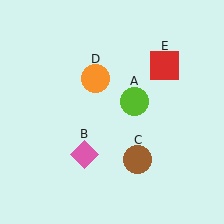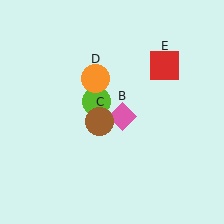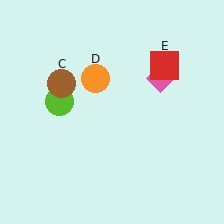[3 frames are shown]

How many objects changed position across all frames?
3 objects changed position: lime circle (object A), pink diamond (object B), brown circle (object C).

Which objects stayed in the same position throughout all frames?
Orange circle (object D) and red square (object E) remained stationary.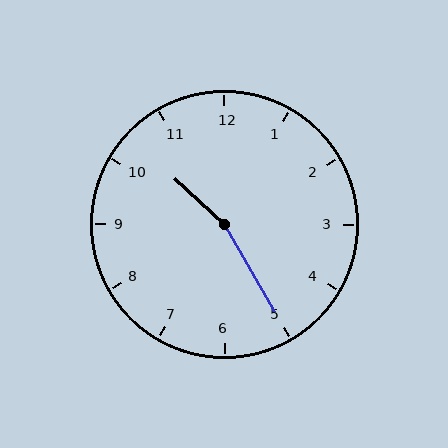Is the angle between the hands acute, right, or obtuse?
It is obtuse.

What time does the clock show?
10:25.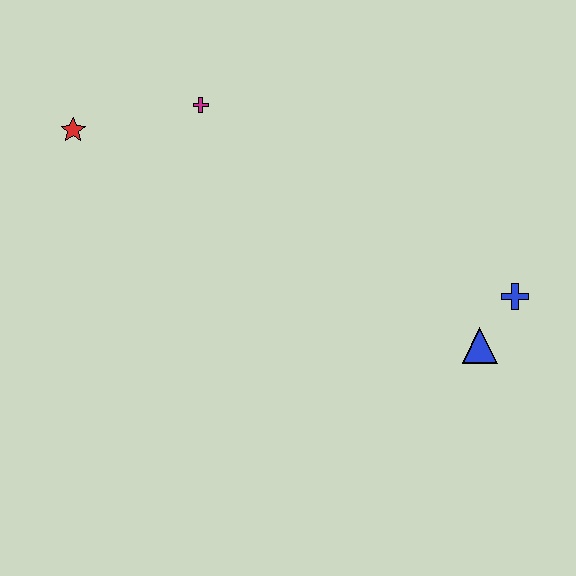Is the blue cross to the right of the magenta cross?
Yes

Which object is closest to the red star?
The magenta cross is closest to the red star.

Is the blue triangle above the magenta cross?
No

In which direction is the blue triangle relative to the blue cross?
The blue triangle is below the blue cross.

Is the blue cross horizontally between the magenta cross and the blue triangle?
No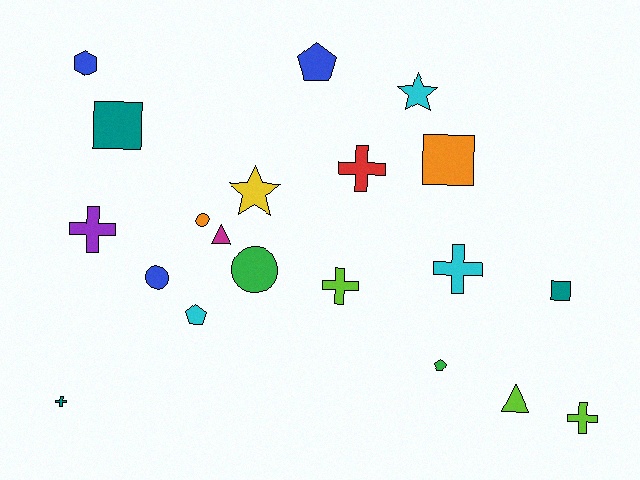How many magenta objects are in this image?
There is 1 magenta object.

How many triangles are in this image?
There are 2 triangles.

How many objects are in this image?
There are 20 objects.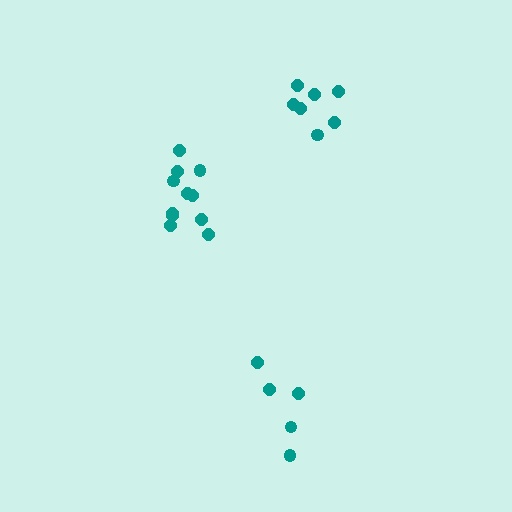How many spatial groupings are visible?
There are 3 spatial groupings.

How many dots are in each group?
Group 1: 5 dots, Group 2: 11 dots, Group 3: 7 dots (23 total).